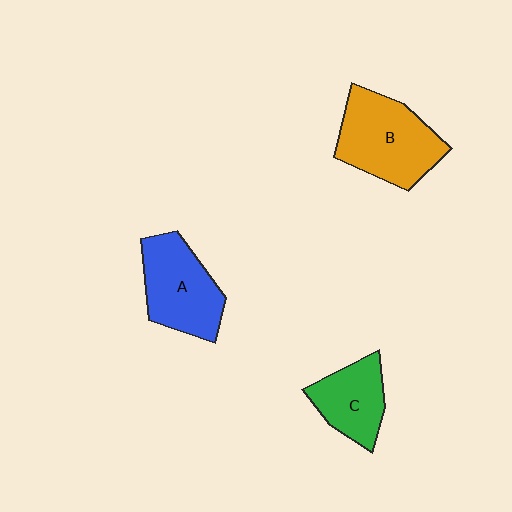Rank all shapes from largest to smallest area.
From largest to smallest: B (orange), A (blue), C (green).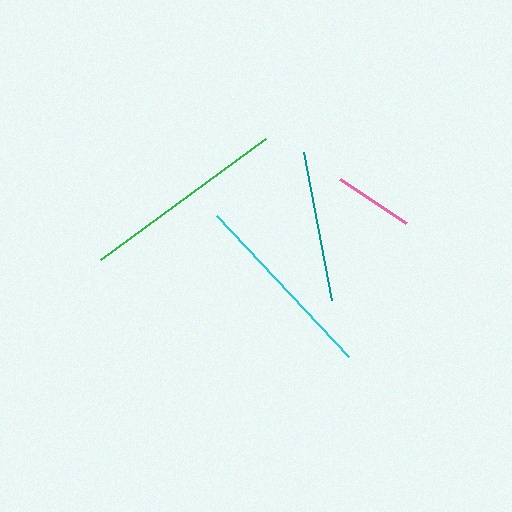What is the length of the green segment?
The green segment is approximately 205 pixels long.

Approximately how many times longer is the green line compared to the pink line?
The green line is approximately 2.6 times the length of the pink line.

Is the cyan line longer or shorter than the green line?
The green line is longer than the cyan line.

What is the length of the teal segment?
The teal segment is approximately 150 pixels long.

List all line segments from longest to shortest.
From longest to shortest: green, cyan, teal, pink.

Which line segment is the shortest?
The pink line is the shortest at approximately 79 pixels.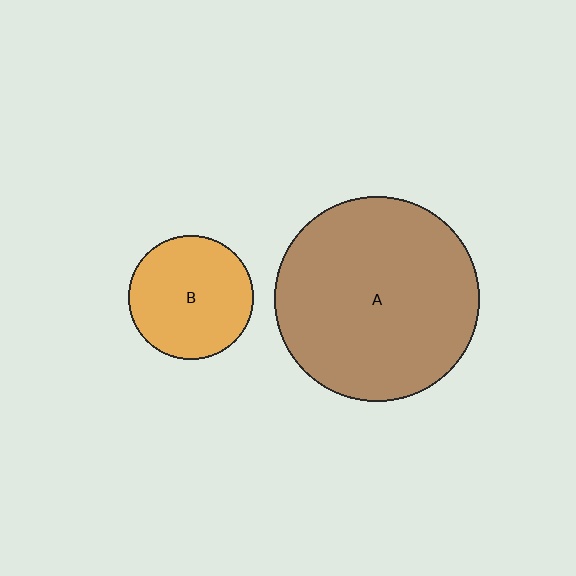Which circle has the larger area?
Circle A (brown).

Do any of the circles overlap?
No, none of the circles overlap.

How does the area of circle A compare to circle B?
Approximately 2.7 times.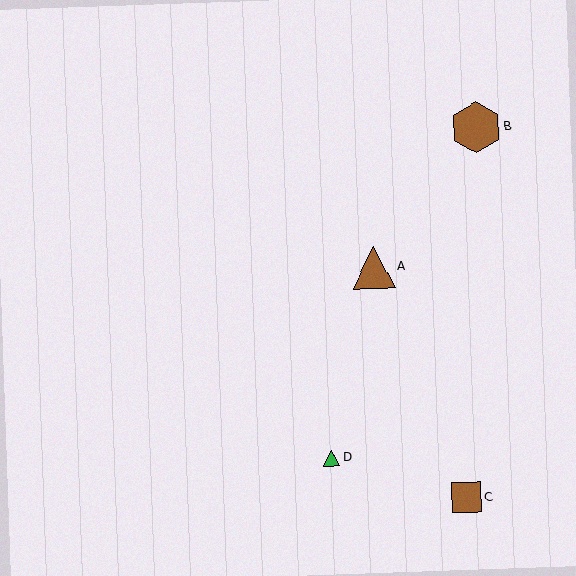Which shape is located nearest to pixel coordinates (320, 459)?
The green triangle (labeled D) at (332, 458) is nearest to that location.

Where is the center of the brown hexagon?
The center of the brown hexagon is at (476, 127).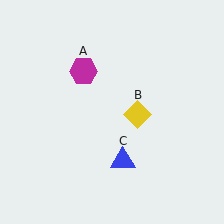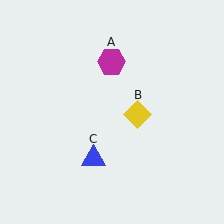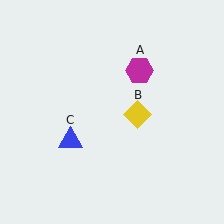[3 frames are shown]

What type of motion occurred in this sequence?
The magenta hexagon (object A), blue triangle (object C) rotated clockwise around the center of the scene.